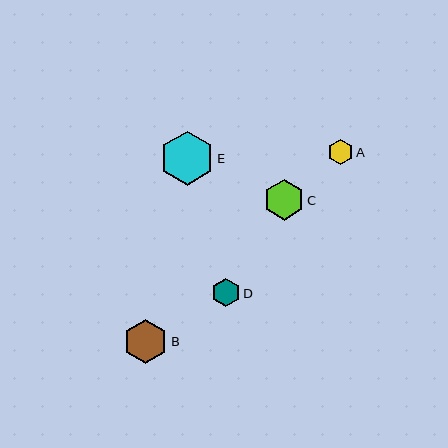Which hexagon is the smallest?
Hexagon A is the smallest with a size of approximately 25 pixels.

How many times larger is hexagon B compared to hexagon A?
Hexagon B is approximately 1.8 times the size of hexagon A.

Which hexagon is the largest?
Hexagon E is the largest with a size of approximately 55 pixels.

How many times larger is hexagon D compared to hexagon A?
Hexagon D is approximately 1.1 times the size of hexagon A.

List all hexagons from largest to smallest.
From largest to smallest: E, B, C, D, A.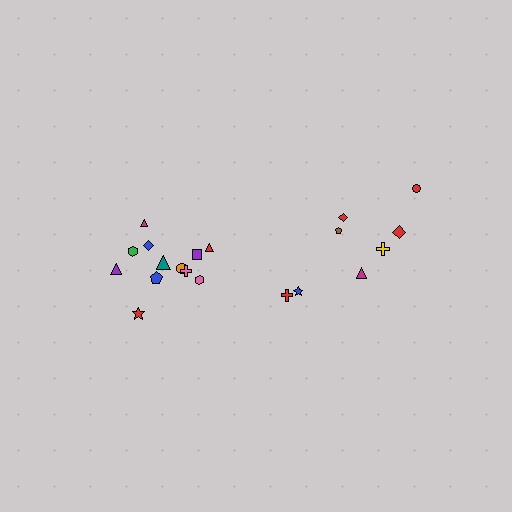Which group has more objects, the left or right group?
The left group.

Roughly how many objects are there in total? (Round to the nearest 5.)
Roughly 20 objects in total.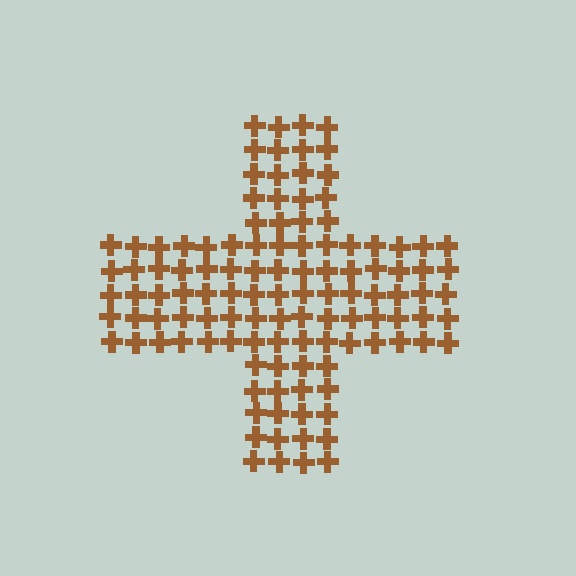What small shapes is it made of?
It is made of small crosses.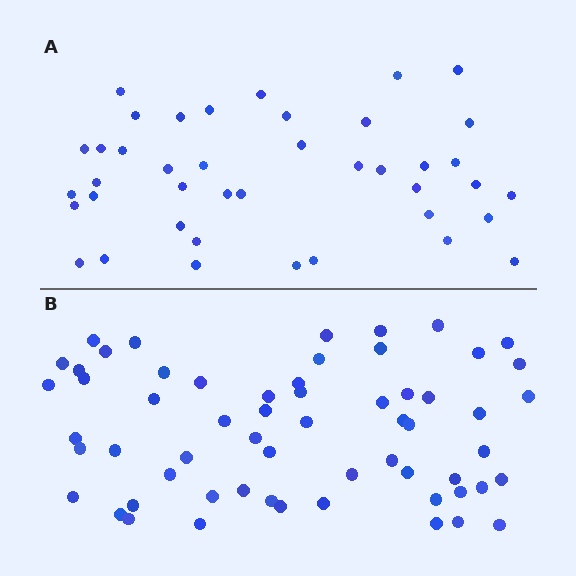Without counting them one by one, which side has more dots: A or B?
Region B (the bottom region) has more dots.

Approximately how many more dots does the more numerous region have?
Region B has approximately 20 more dots than region A.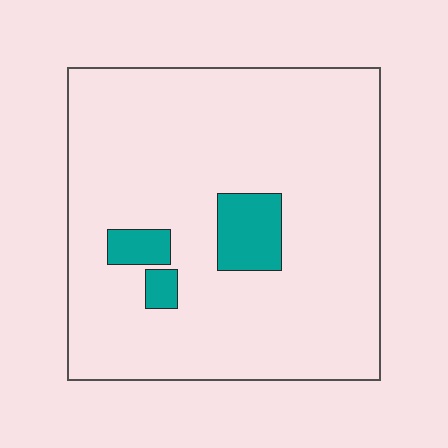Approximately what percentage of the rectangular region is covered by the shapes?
Approximately 10%.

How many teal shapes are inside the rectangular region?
3.